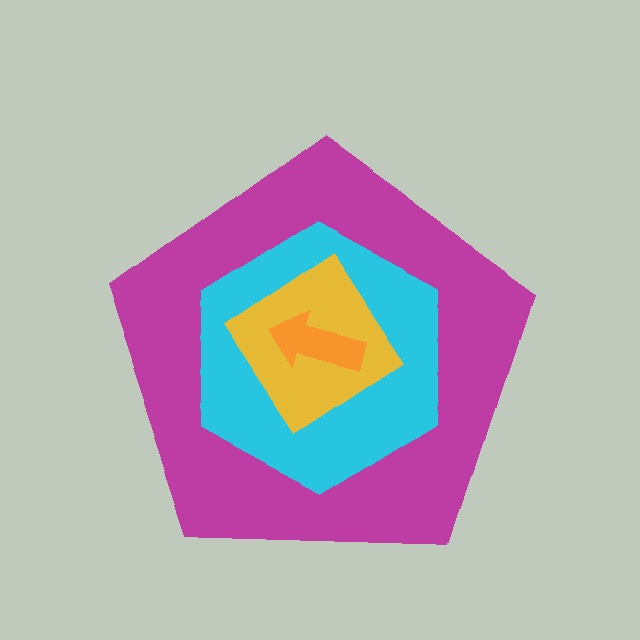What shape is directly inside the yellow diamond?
The orange arrow.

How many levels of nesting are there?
4.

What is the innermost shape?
The orange arrow.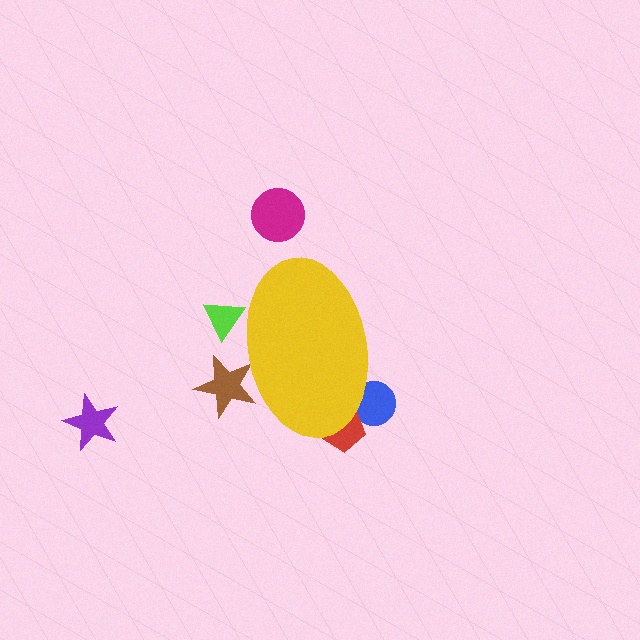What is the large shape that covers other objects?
A yellow ellipse.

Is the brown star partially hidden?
Yes, the brown star is partially hidden behind the yellow ellipse.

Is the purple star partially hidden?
No, the purple star is fully visible.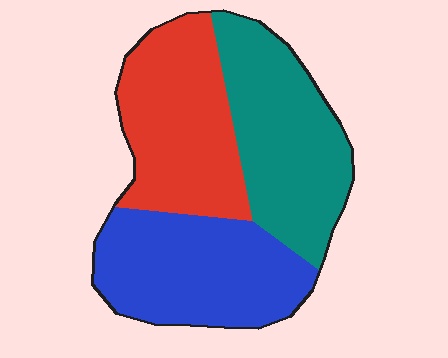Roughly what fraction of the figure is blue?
Blue takes up between a quarter and a half of the figure.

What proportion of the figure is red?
Red covers 32% of the figure.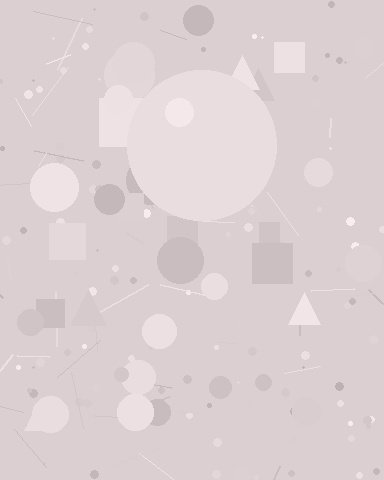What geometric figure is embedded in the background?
A circle is embedded in the background.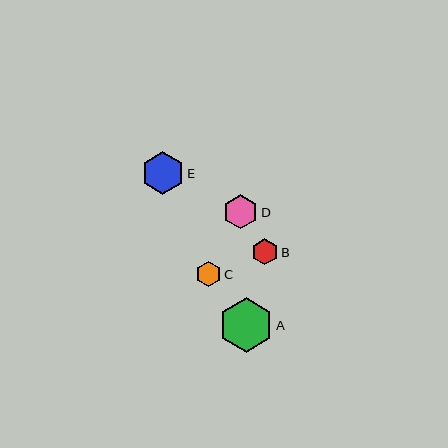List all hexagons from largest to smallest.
From largest to smallest: A, E, D, B, C.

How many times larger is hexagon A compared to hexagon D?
Hexagon A is approximately 1.6 times the size of hexagon D.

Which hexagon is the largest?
Hexagon A is the largest with a size of approximately 54 pixels.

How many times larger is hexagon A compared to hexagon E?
Hexagon A is approximately 1.3 times the size of hexagon E.